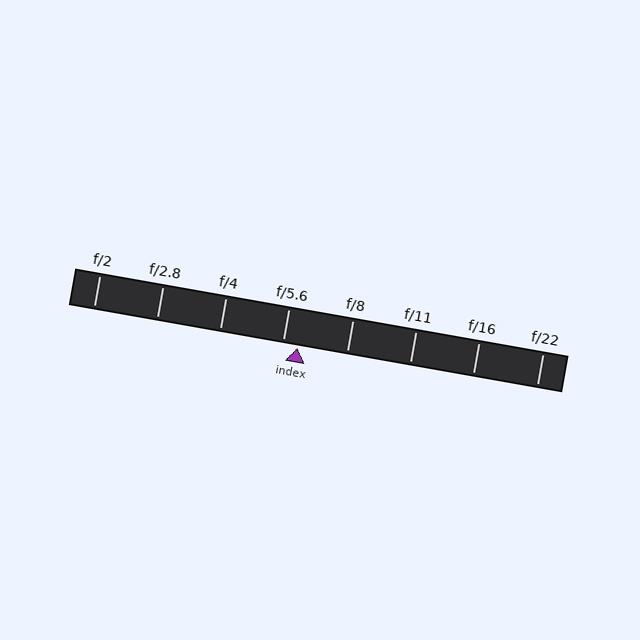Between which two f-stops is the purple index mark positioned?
The index mark is between f/5.6 and f/8.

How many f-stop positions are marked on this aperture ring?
There are 8 f-stop positions marked.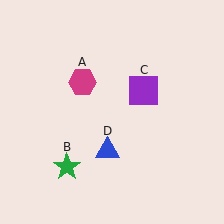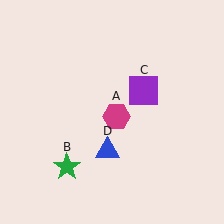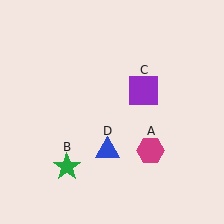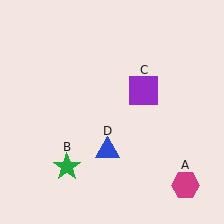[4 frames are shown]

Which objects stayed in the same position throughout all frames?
Green star (object B) and purple square (object C) and blue triangle (object D) remained stationary.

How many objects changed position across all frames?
1 object changed position: magenta hexagon (object A).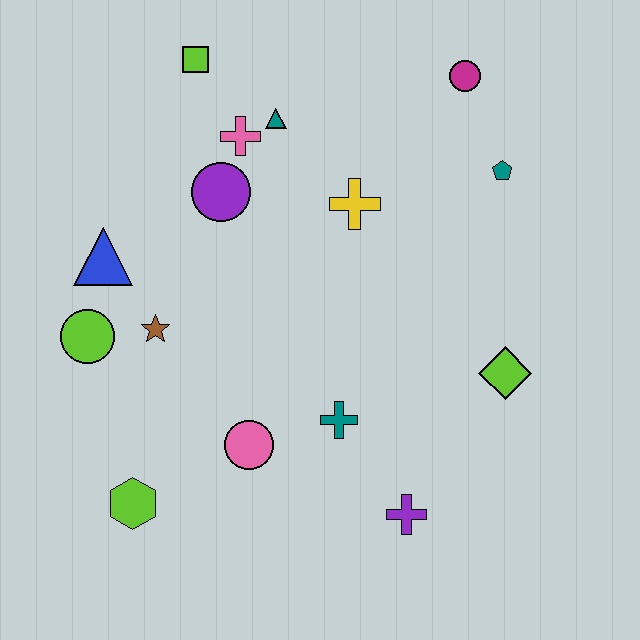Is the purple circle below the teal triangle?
Yes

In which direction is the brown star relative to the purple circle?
The brown star is below the purple circle.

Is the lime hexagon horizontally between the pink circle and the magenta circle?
No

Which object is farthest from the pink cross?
The purple cross is farthest from the pink cross.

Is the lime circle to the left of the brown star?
Yes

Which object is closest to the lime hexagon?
The pink circle is closest to the lime hexagon.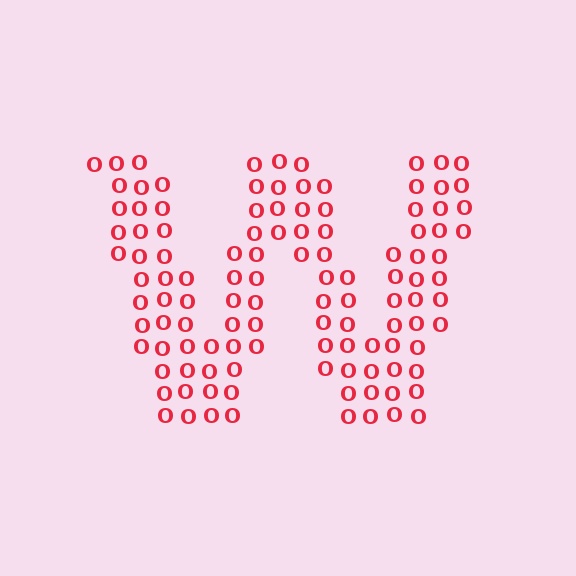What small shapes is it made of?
It is made of small letter O's.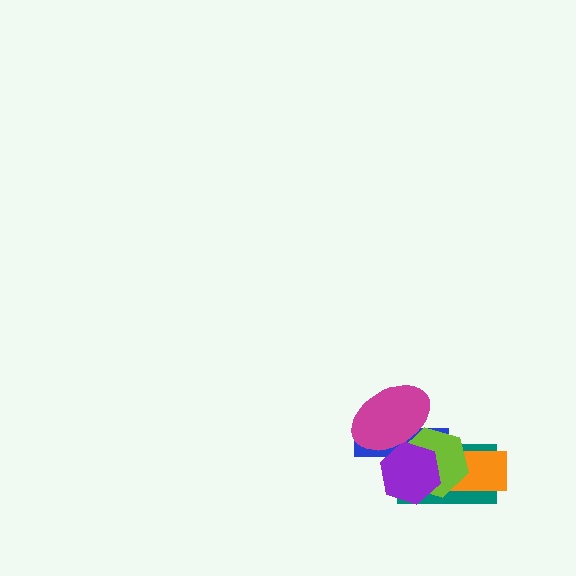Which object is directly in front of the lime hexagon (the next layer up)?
The purple hexagon is directly in front of the lime hexagon.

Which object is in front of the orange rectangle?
The lime hexagon is in front of the orange rectangle.